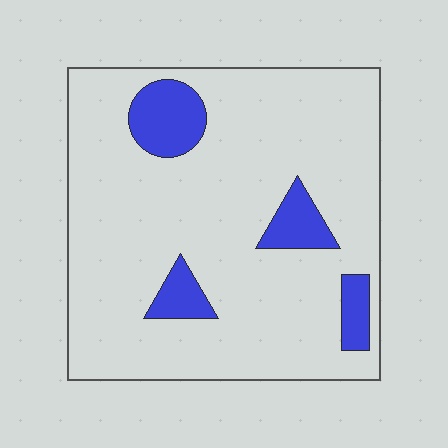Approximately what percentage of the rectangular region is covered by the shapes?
Approximately 15%.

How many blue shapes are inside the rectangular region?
4.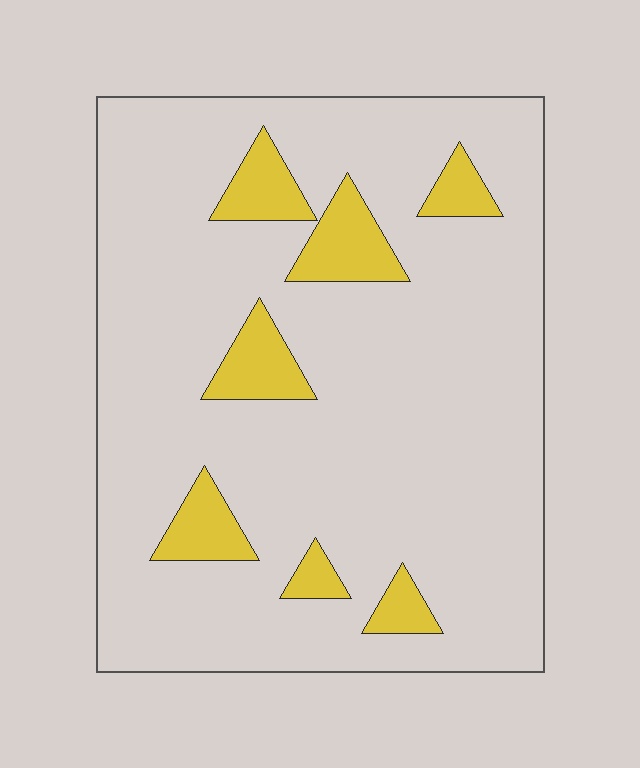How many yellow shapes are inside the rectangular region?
7.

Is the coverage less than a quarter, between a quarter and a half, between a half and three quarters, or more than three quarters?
Less than a quarter.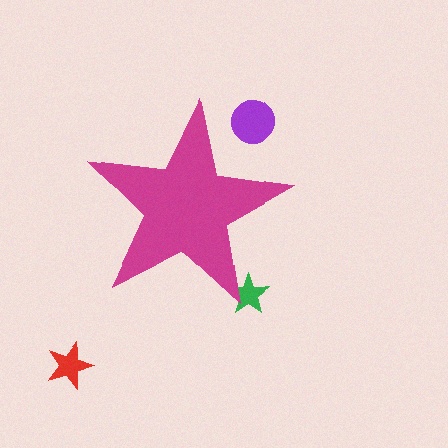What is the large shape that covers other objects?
A magenta star.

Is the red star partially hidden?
No, the red star is fully visible.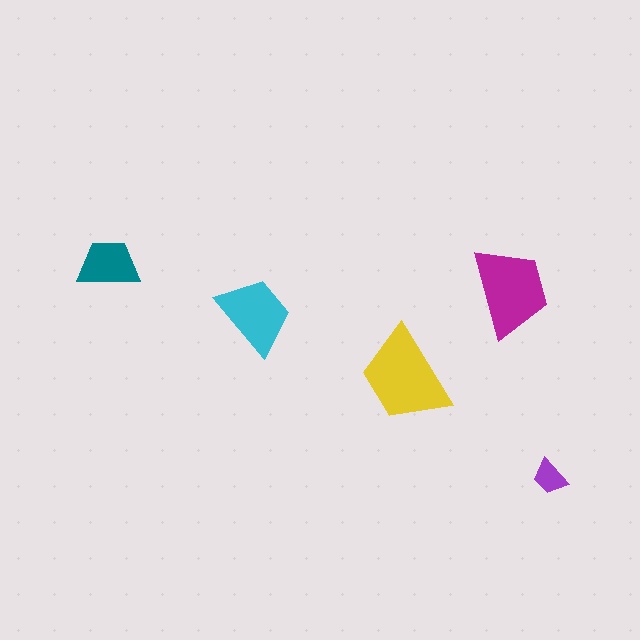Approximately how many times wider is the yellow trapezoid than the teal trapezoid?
About 1.5 times wider.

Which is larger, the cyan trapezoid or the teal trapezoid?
The cyan one.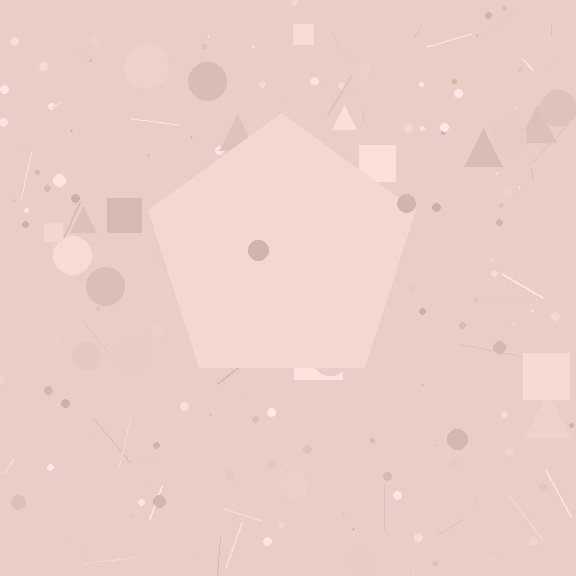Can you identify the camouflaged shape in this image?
The camouflaged shape is a pentagon.